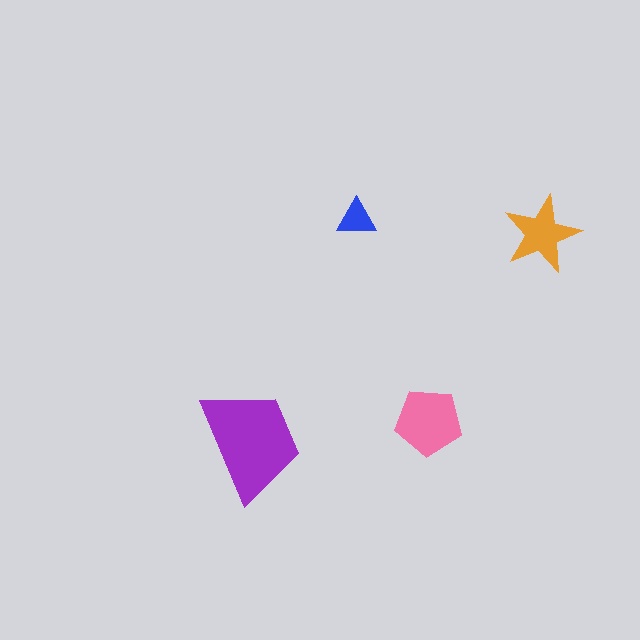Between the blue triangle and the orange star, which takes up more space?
The orange star.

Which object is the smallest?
The blue triangle.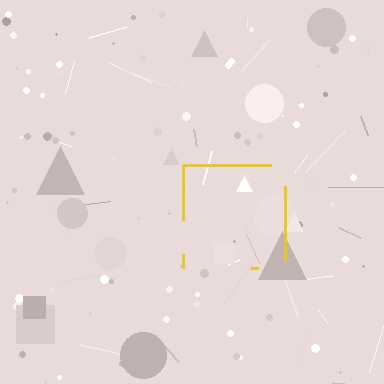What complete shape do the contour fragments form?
The contour fragments form a square.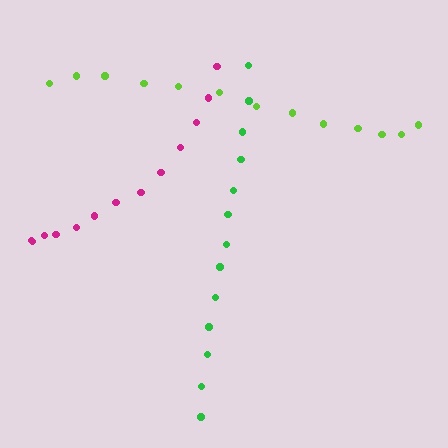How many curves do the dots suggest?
There are 3 distinct paths.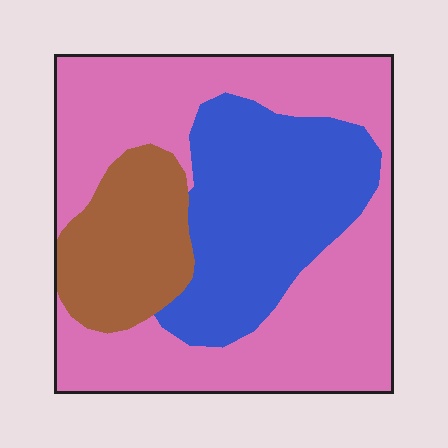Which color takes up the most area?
Pink, at roughly 55%.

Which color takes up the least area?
Brown, at roughly 15%.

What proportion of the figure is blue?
Blue takes up between a quarter and a half of the figure.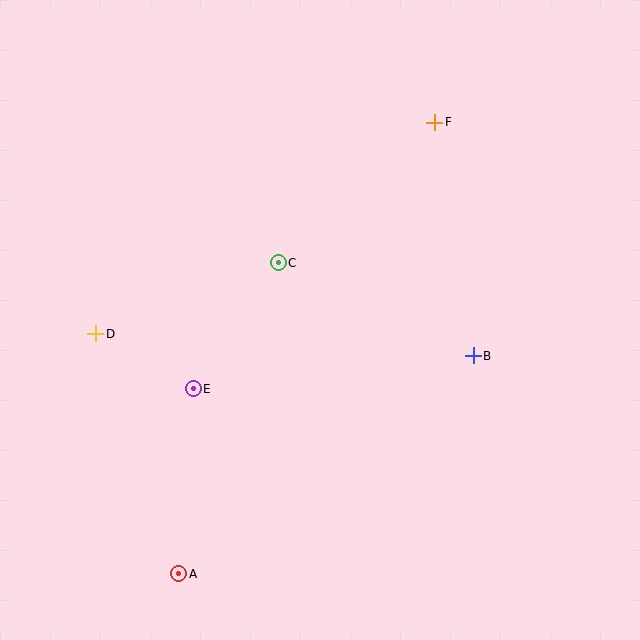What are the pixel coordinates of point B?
Point B is at (473, 356).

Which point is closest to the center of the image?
Point C at (278, 263) is closest to the center.